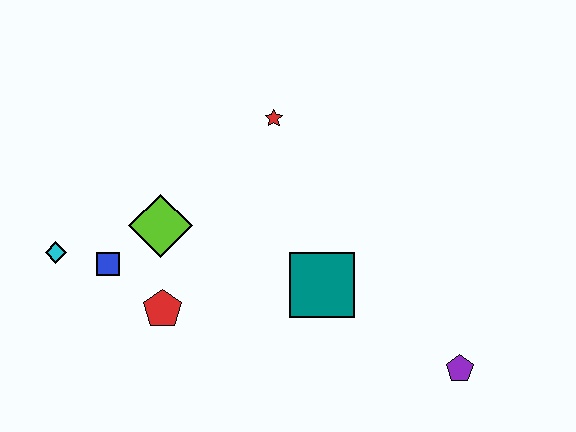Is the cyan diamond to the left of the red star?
Yes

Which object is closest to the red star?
The lime diamond is closest to the red star.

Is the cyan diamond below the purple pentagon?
No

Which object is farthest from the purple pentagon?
The cyan diamond is farthest from the purple pentagon.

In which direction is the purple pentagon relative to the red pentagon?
The purple pentagon is to the right of the red pentagon.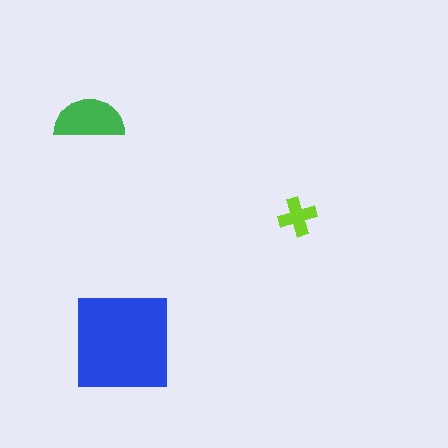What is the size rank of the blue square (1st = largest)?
1st.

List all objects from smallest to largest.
The lime cross, the green semicircle, the blue square.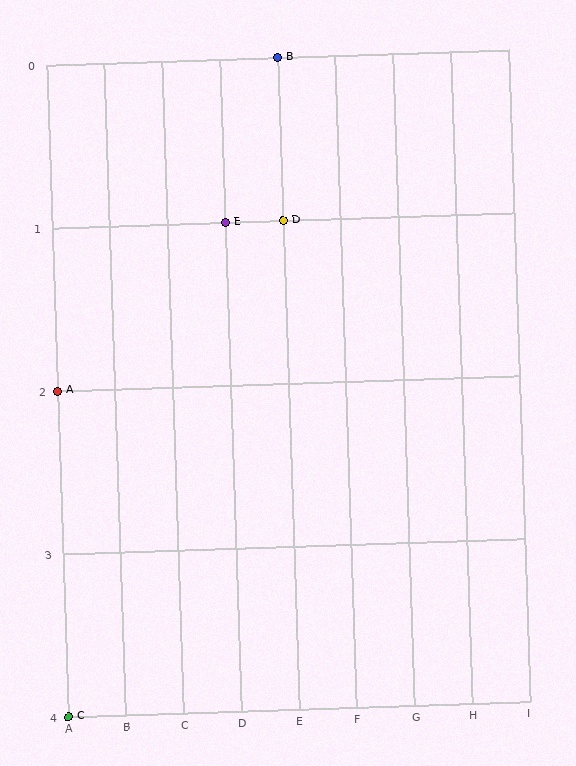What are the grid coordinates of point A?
Point A is at grid coordinates (A, 2).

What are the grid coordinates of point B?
Point B is at grid coordinates (E, 0).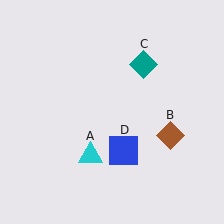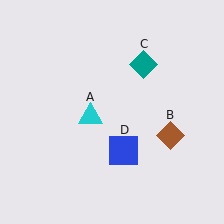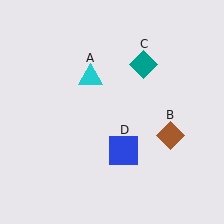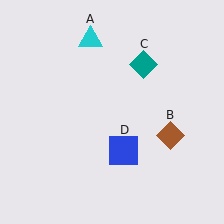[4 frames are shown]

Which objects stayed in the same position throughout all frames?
Brown diamond (object B) and teal diamond (object C) and blue square (object D) remained stationary.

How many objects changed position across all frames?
1 object changed position: cyan triangle (object A).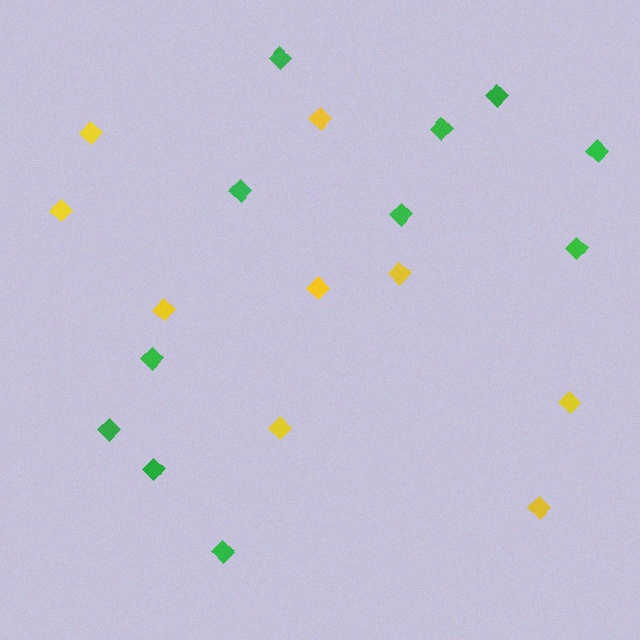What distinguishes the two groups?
There are 2 groups: one group of yellow diamonds (9) and one group of green diamonds (11).